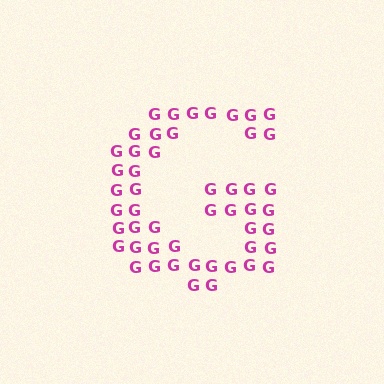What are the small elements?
The small elements are letter G's.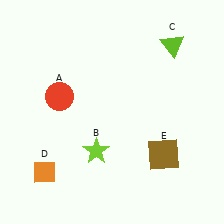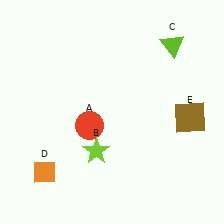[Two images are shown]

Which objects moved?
The objects that moved are: the red circle (A), the brown square (E).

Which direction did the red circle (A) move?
The red circle (A) moved right.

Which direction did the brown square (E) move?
The brown square (E) moved up.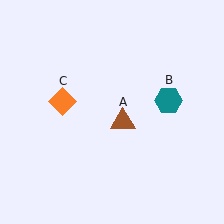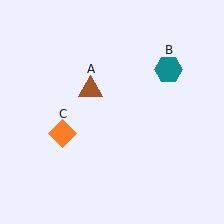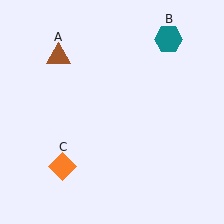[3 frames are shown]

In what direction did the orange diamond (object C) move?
The orange diamond (object C) moved down.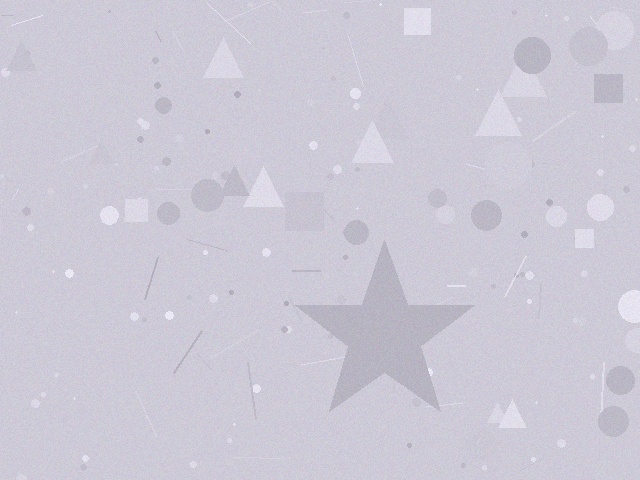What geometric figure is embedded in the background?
A star is embedded in the background.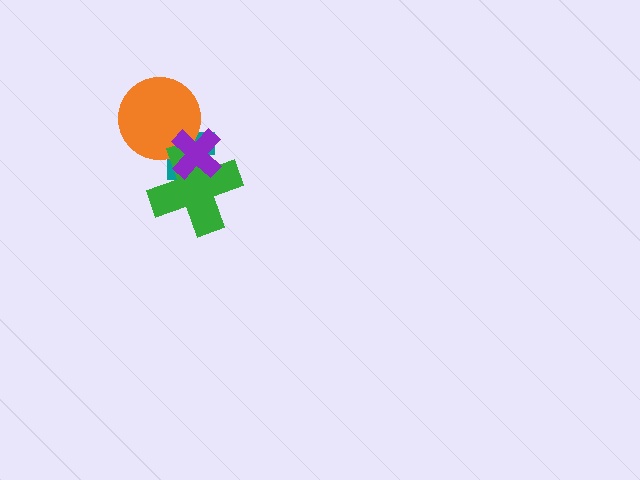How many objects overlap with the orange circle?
3 objects overlap with the orange circle.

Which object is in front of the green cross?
The purple cross is in front of the green cross.